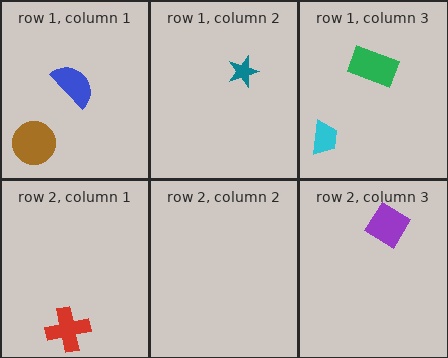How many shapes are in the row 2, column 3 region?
1.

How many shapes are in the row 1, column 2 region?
1.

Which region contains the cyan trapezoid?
The row 1, column 3 region.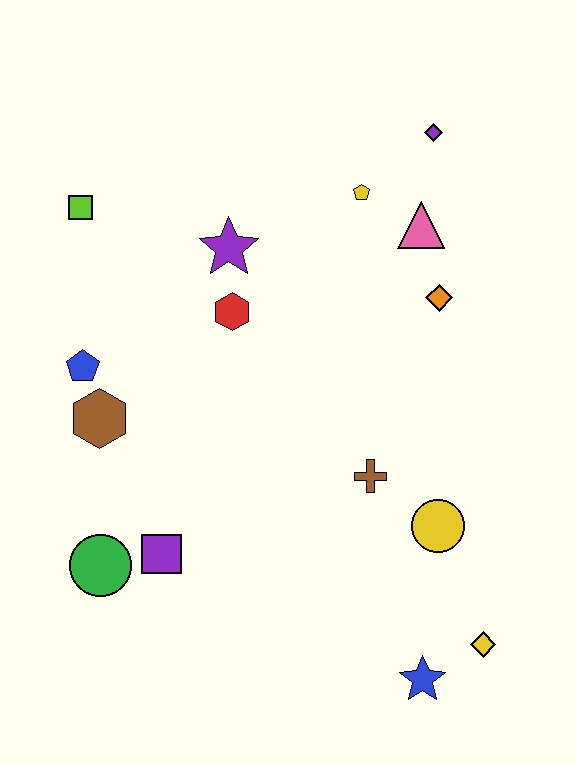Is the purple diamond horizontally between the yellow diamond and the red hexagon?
Yes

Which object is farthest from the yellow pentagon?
The blue star is farthest from the yellow pentagon.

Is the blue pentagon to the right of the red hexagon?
No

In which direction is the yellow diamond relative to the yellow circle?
The yellow diamond is below the yellow circle.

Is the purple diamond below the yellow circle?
No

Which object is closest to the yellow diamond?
The blue star is closest to the yellow diamond.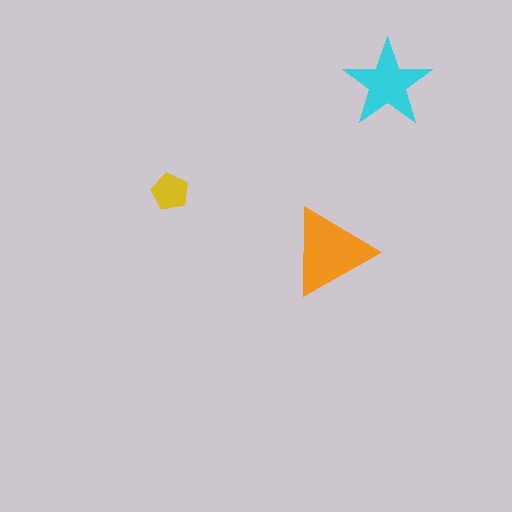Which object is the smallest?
The yellow pentagon.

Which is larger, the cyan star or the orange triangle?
The orange triangle.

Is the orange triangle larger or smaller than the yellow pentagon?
Larger.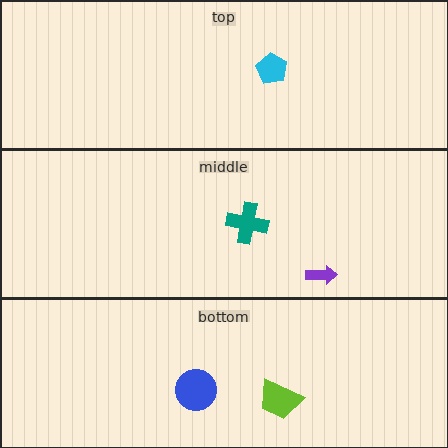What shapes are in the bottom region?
The blue circle, the lime trapezoid.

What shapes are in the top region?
The cyan pentagon.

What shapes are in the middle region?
The purple arrow, the teal cross.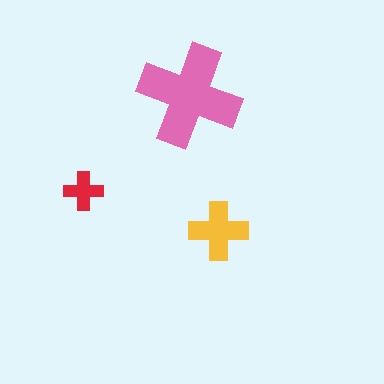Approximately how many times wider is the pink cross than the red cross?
About 2.5 times wider.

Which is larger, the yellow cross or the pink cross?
The pink one.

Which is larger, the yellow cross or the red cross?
The yellow one.